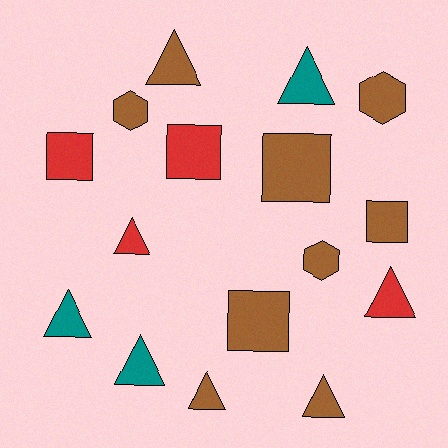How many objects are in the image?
There are 16 objects.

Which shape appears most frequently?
Triangle, with 8 objects.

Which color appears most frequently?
Brown, with 9 objects.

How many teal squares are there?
There are no teal squares.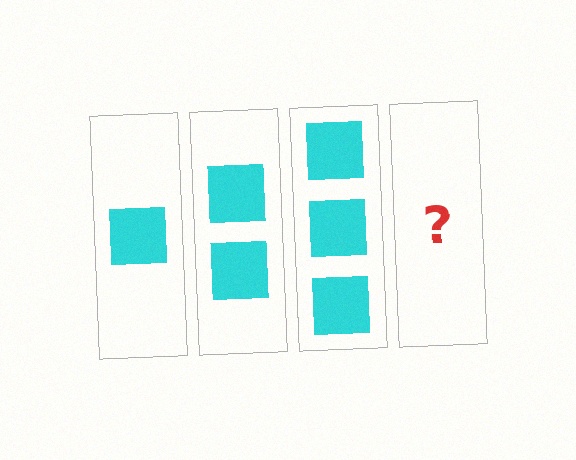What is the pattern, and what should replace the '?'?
The pattern is that each step adds one more square. The '?' should be 4 squares.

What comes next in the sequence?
The next element should be 4 squares.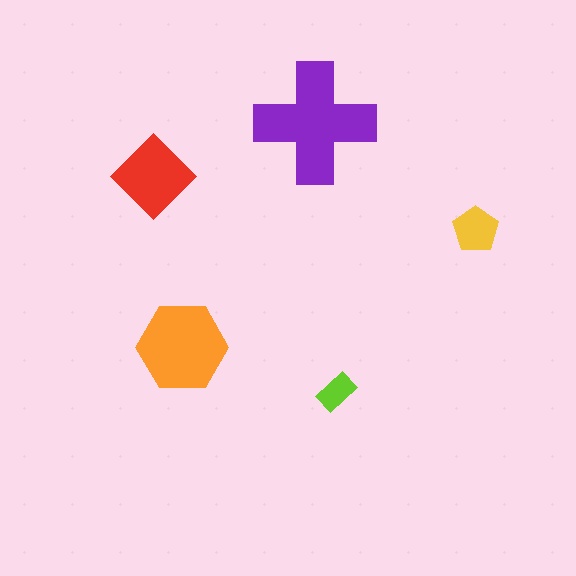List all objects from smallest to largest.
The lime rectangle, the yellow pentagon, the red diamond, the orange hexagon, the purple cross.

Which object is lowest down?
The lime rectangle is bottommost.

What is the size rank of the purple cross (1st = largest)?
1st.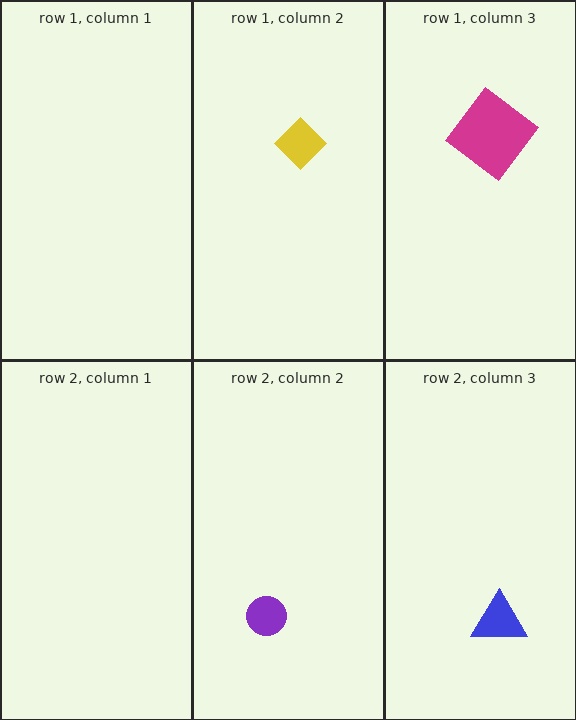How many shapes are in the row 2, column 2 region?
1.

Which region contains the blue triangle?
The row 2, column 3 region.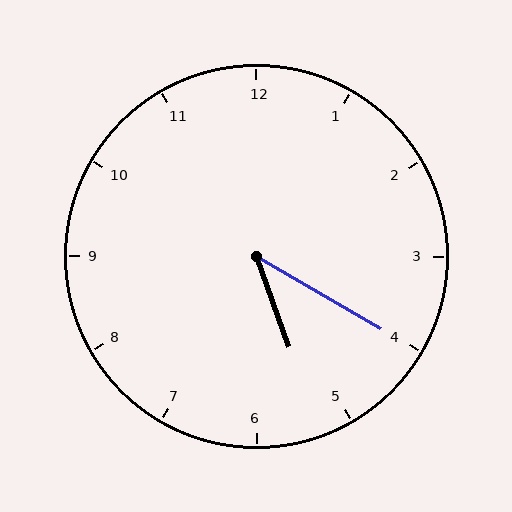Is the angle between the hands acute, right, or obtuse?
It is acute.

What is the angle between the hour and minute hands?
Approximately 40 degrees.